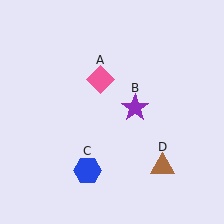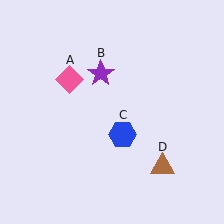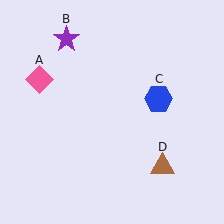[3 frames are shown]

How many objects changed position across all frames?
3 objects changed position: pink diamond (object A), purple star (object B), blue hexagon (object C).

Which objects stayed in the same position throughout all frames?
Brown triangle (object D) remained stationary.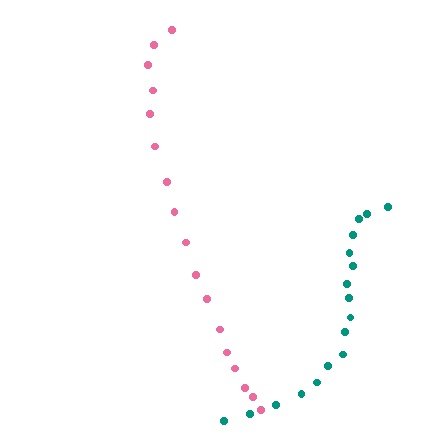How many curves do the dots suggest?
There are 2 distinct paths.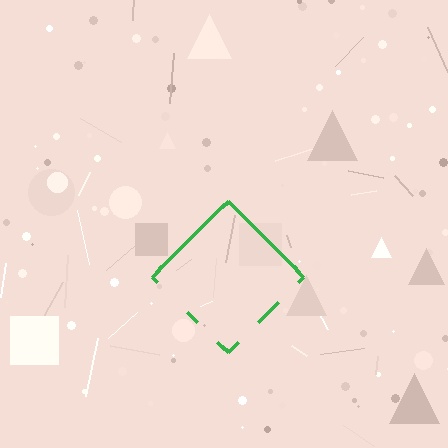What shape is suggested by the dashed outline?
The dashed outline suggests a diamond.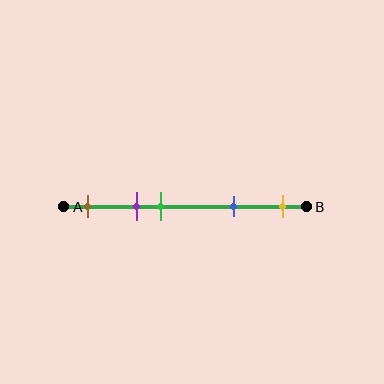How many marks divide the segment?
There are 5 marks dividing the segment.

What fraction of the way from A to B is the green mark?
The green mark is approximately 40% (0.4) of the way from A to B.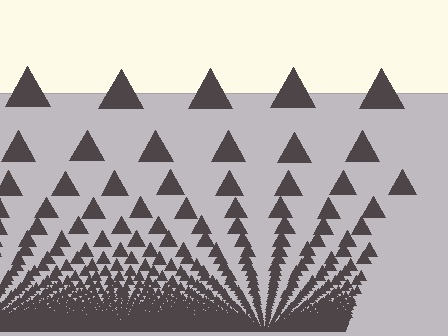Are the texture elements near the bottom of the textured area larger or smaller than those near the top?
Smaller. The gradient is inverted — elements near the bottom are smaller and denser.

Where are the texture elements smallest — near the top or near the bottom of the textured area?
Near the bottom.